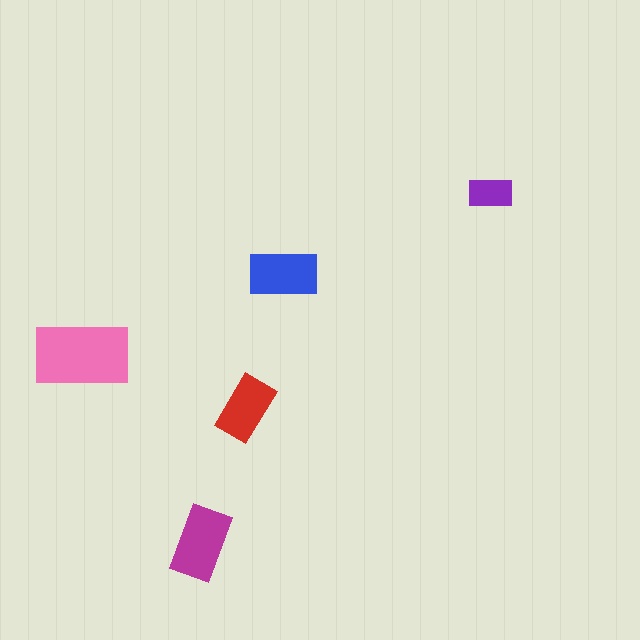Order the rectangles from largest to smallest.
the pink one, the magenta one, the blue one, the red one, the purple one.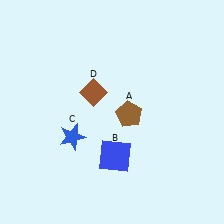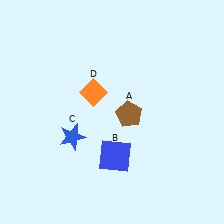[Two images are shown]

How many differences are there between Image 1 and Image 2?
There is 1 difference between the two images.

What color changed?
The diamond (D) changed from brown in Image 1 to orange in Image 2.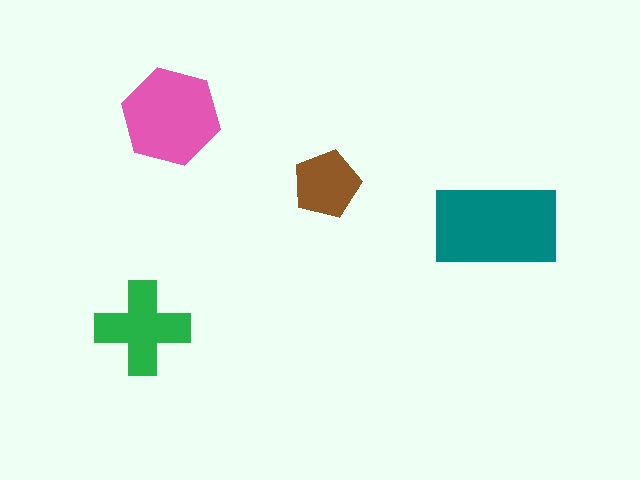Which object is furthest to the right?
The teal rectangle is rightmost.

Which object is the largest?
The teal rectangle.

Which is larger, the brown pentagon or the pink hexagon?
The pink hexagon.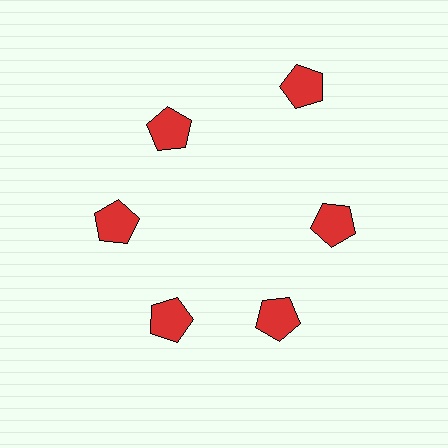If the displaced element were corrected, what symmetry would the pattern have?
It would have 6-fold rotational symmetry — the pattern would map onto itself every 60 degrees.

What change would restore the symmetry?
The symmetry would be restored by moving it inward, back onto the ring so that all 6 pentagons sit at equal angles and equal distance from the center.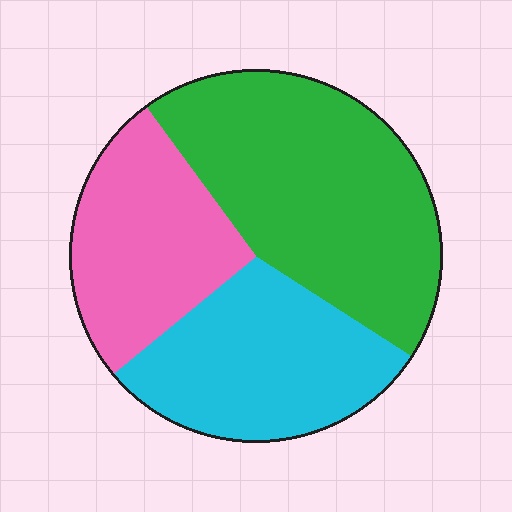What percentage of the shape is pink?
Pink covers 26% of the shape.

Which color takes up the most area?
Green, at roughly 45%.